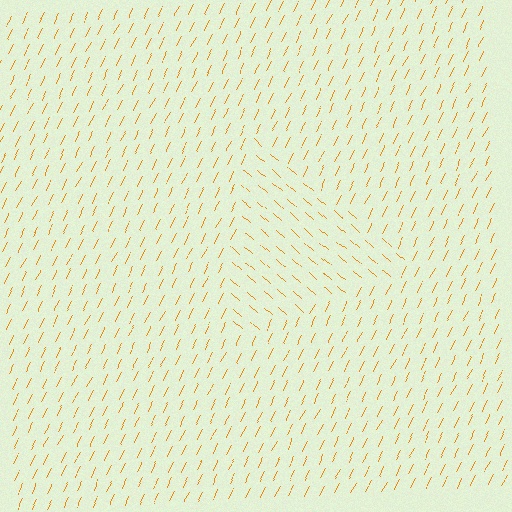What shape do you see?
I see a triangle.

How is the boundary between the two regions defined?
The boundary is defined purely by a change in line orientation (approximately 76 degrees difference). All lines are the same color and thickness.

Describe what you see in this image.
The image is filled with small orange line segments. A triangle region in the image has lines oriented differently from the surrounding lines, creating a visible texture boundary.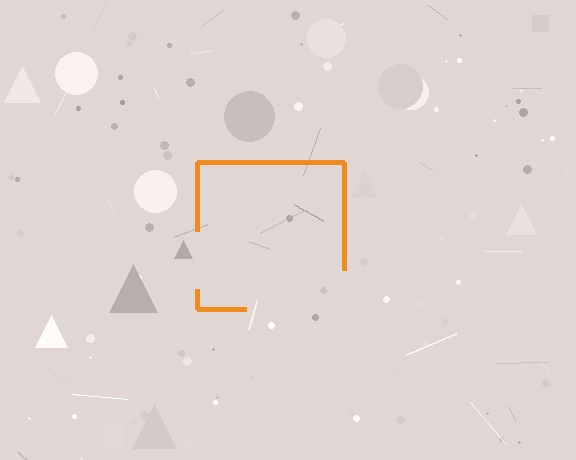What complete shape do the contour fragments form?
The contour fragments form a square.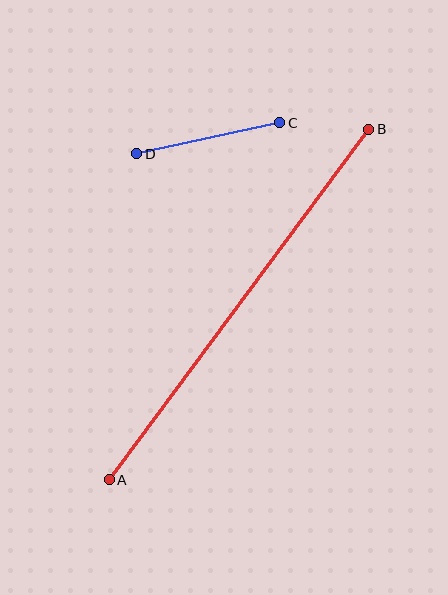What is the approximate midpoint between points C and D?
The midpoint is at approximately (208, 138) pixels.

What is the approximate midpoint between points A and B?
The midpoint is at approximately (239, 305) pixels.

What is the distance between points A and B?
The distance is approximately 436 pixels.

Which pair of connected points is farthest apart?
Points A and B are farthest apart.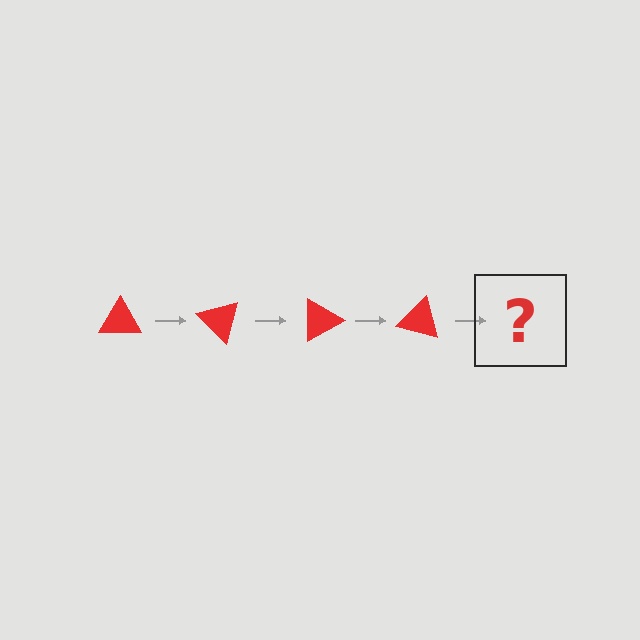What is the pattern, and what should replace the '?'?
The pattern is that the triangle rotates 45 degrees each step. The '?' should be a red triangle rotated 180 degrees.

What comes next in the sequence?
The next element should be a red triangle rotated 180 degrees.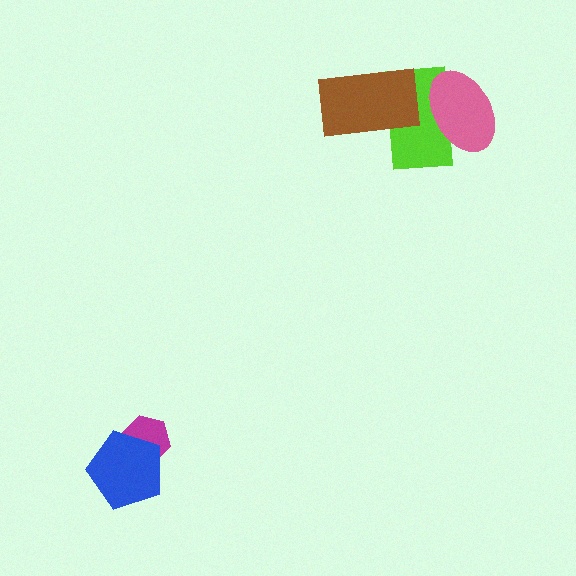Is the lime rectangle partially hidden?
Yes, it is partially covered by another shape.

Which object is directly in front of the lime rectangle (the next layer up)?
The brown rectangle is directly in front of the lime rectangle.